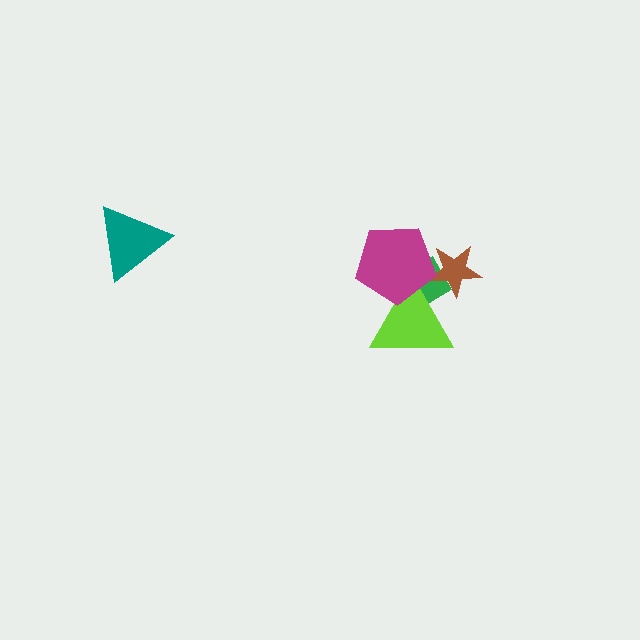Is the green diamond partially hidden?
Yes, it is partially covered by another shape.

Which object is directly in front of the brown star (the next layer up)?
The lime triangle is directly in front of the brown star.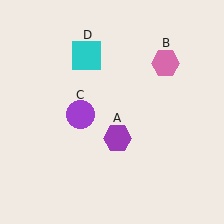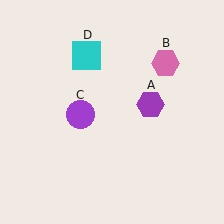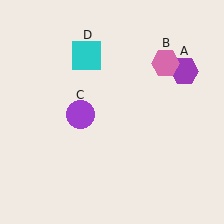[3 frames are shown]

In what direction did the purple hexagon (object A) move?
The purple hexagon (object A) moved up and to the right.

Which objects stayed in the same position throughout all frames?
Pink hexagon (object B) and purple circle (object C) and cyan square (object D) remained stationary.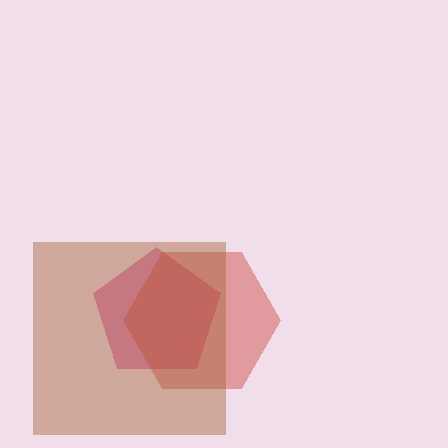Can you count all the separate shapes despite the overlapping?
Yes, there are 3 separate shapes.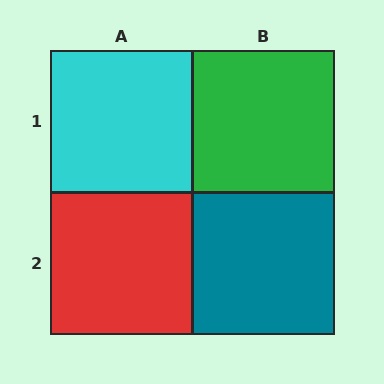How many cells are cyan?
1 cell is cyan.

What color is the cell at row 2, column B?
Teal.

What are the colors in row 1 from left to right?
Cyan, green.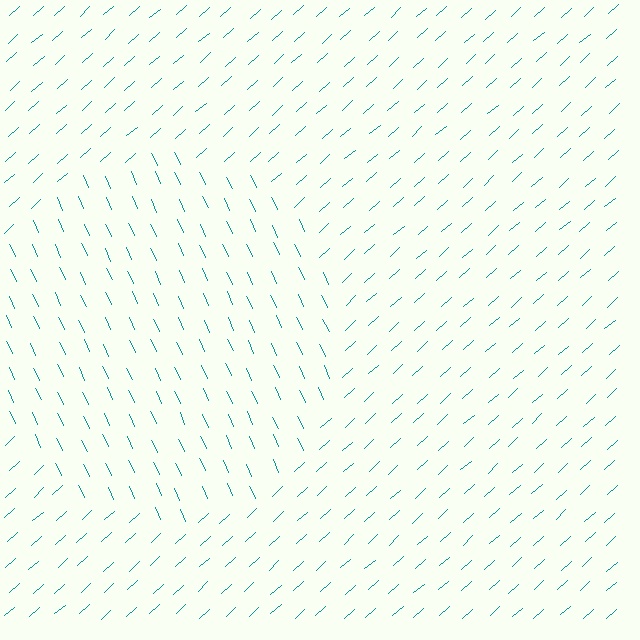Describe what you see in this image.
The image is filled with small teal line segments. A circle region in the image has lines oriented differently from the surrounding lines, creating a visible texture boundary.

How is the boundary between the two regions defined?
The boundary is defined purely by a change in line orientation (approximately 72 degrees difference). All lines are the same color and thickness.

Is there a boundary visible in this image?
Yes, there is a texture boundary formed by a change in line orientation.